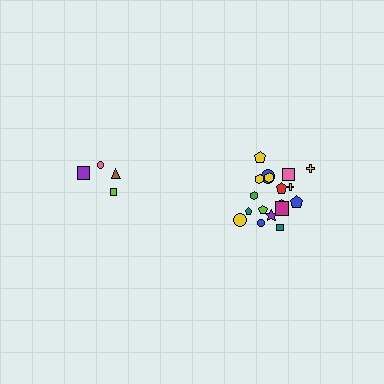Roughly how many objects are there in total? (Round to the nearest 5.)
Roughly 20 objects in total.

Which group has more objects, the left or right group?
The right group.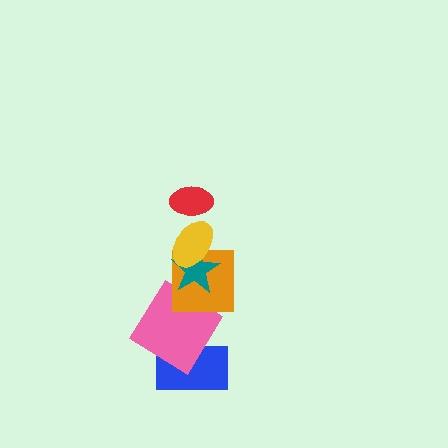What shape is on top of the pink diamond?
The orange square is on top of the pink diamond.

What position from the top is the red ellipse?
The red ellipse is 1st from the top.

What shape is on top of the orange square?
The teal star is on top of the orange square.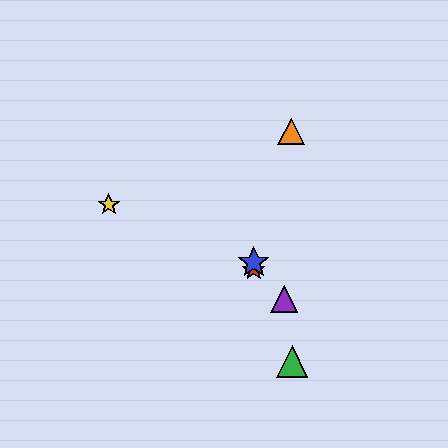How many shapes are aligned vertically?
2 shapes (the red star, the blue star) are aligned vertically.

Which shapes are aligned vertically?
The red star, the blue star are aligned vertically.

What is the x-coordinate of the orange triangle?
The orange triangle is at x≈291.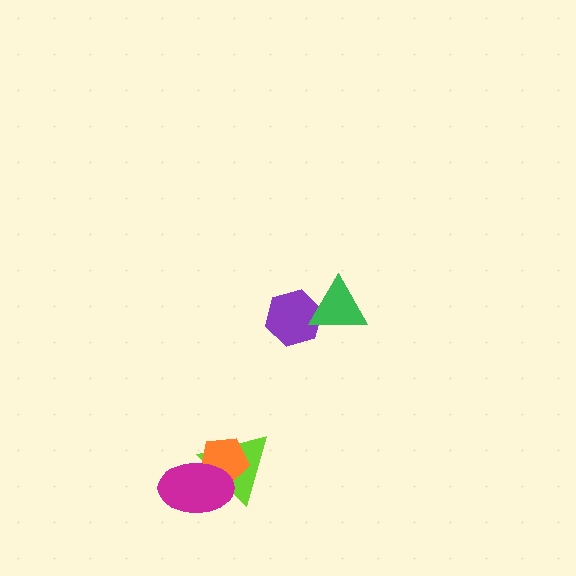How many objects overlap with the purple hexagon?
1 object overlaps with the purple hexagon.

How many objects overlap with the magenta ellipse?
2 objects overlap with the magenta ellipse.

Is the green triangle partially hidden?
No, no other shape covers it.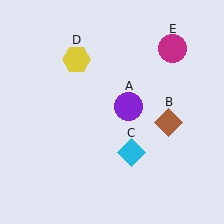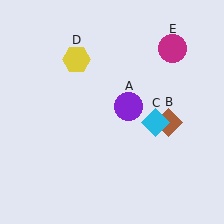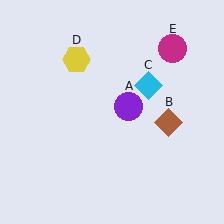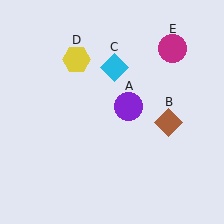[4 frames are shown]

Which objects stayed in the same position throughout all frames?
Purple circle (object A) and brown diamond (object B) and yellow hexagon (object D) and magenta circle (object E) remained stationary.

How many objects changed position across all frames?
1 object changed position: cyan diamond (object C).